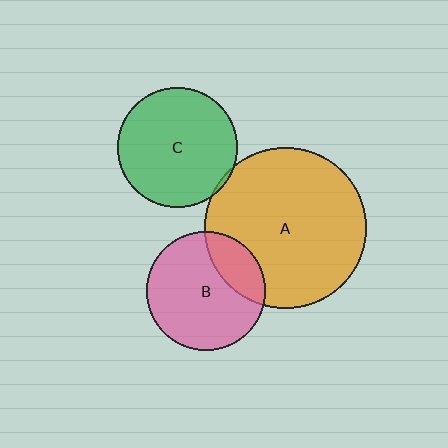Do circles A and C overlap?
Yes.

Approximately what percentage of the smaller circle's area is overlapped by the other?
Approximately 5%.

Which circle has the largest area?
Circle A (orange).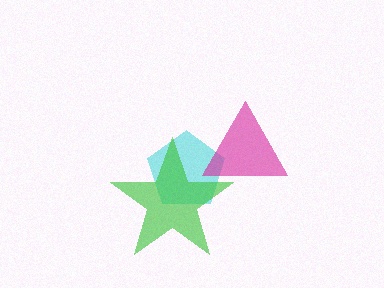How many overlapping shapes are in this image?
There are 3 overlapping shapes in the image.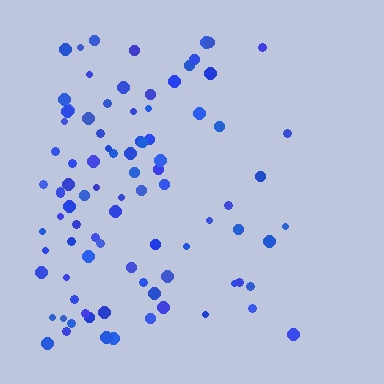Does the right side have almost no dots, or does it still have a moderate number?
Still a moderate number, just noticeably fewer than the left.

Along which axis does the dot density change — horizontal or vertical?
Horizontal.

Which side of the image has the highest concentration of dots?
The left.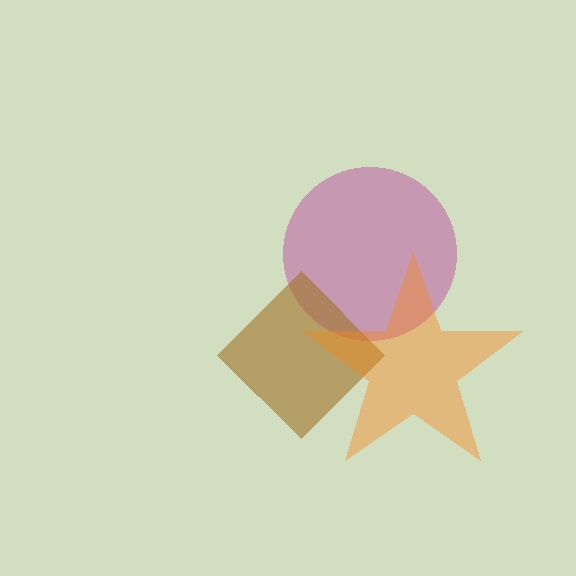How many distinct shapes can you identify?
There are 3 distinct shapes: a magenta circle, a brown diamond, an orange star.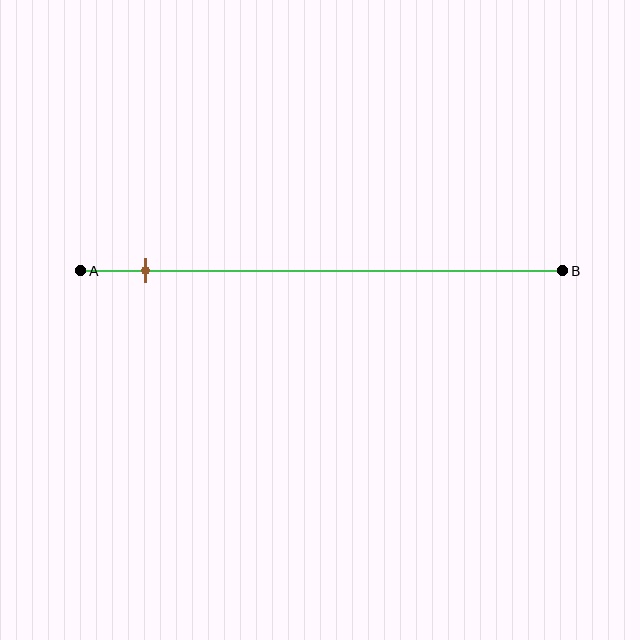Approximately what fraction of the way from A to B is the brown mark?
The brown mark is approximately 15% of the way from A to B.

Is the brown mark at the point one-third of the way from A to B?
No, the mark is at about 15% from A, not at the 33% one-third point.